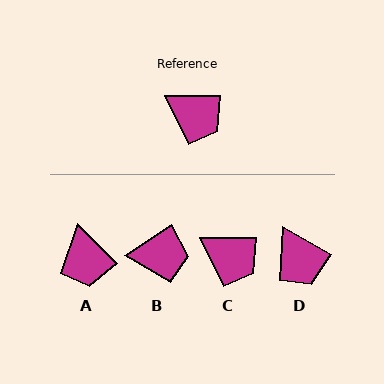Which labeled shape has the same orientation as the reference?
C.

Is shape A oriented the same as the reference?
No, it is off by about 45 degrees.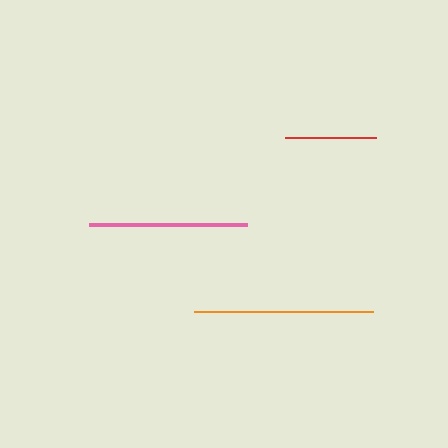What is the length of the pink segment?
The pink segment is approximately 158 pixels long.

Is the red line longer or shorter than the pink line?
The pink line is longer than the red line.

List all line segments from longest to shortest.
From longest to shortest: orange, pink, red.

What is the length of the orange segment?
The orange segment is approximately 179 pixels long.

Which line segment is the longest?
The orange line is the longest at approximately 179 pixels.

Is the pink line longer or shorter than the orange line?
The orange line is longer than the pink line.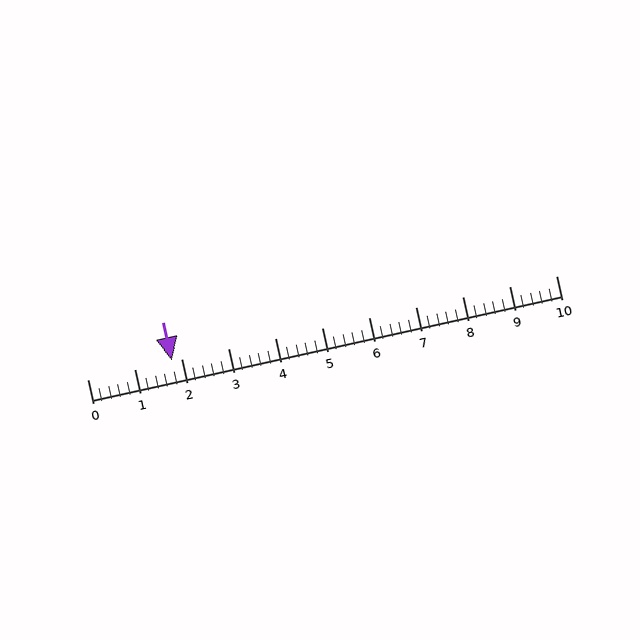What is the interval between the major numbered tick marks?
The major tick marks are spaced 1 units apart.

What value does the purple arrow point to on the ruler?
The purple arrow points to approximately 1.8.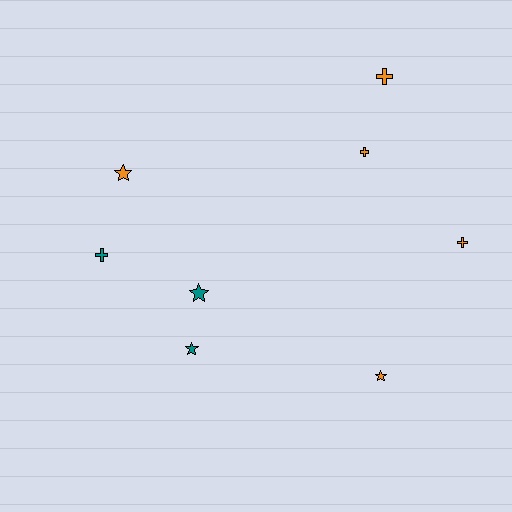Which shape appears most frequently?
Star, with 4 objects.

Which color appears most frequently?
Orange, with 5 objects.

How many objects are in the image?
There are 8 objects.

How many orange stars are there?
There are 2 orange stars.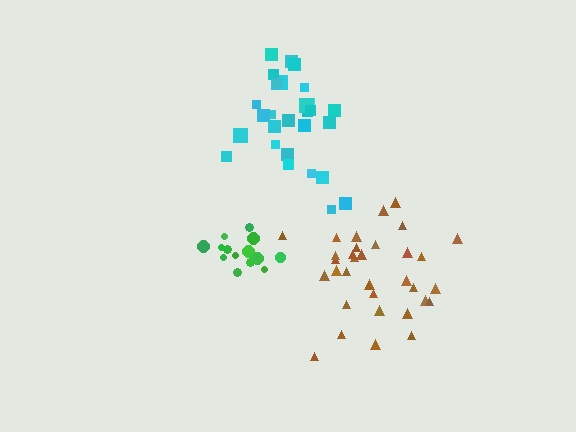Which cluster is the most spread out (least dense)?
Cyan.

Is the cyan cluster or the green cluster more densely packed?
Green.